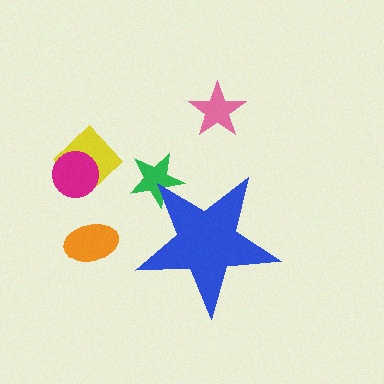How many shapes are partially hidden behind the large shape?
1 shape is partially hidden.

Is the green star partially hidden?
Yes, the green star is partially hidden behind the blue star.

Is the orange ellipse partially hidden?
No, the orange ellipse is fully visible.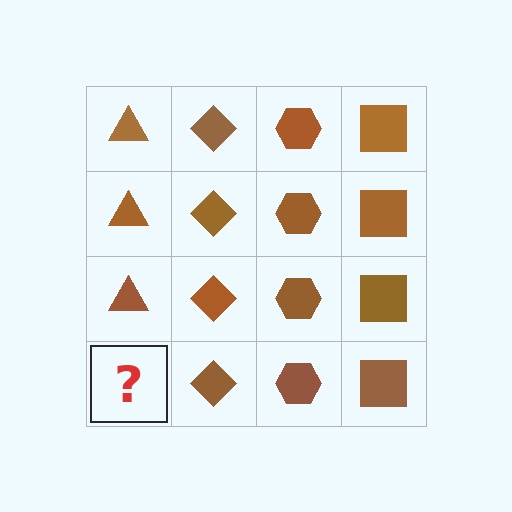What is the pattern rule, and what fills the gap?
The rule is that each column has a consistent shape. The gap should be filled with a brown triangle.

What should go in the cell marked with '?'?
The missing cell should contain a brown triangle.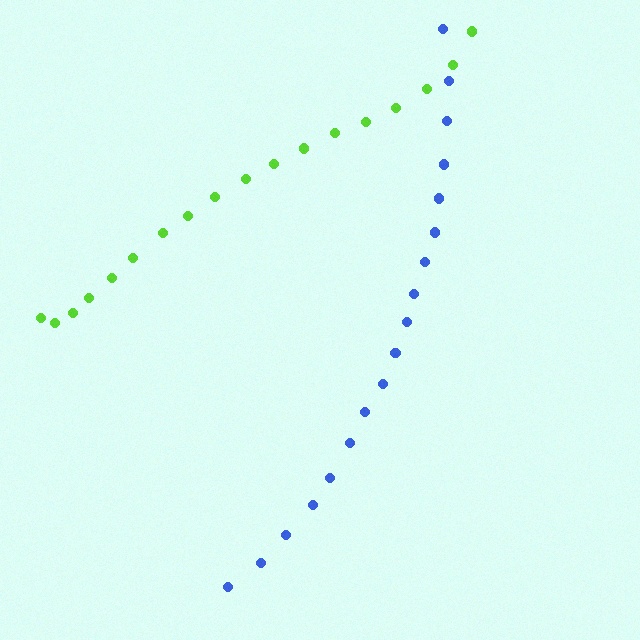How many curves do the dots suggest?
There are 2 distinct paths.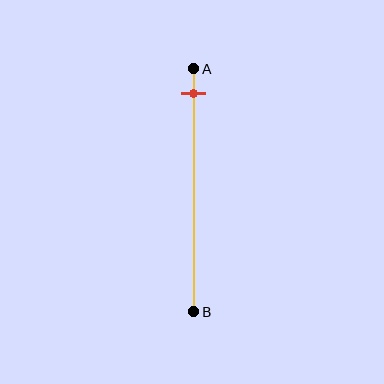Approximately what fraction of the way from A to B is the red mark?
The red mark is approximately 10% of the way from A to B.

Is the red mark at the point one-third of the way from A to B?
No, the mark is at about 10% from A, not at the 33% one-third point.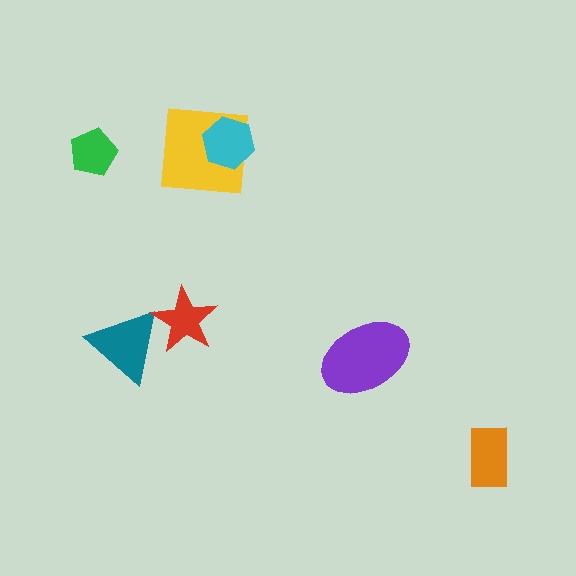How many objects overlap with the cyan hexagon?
1 object overlaps with the cyan hexagon.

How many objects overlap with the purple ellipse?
0 objects overlap with the purple ellipse.